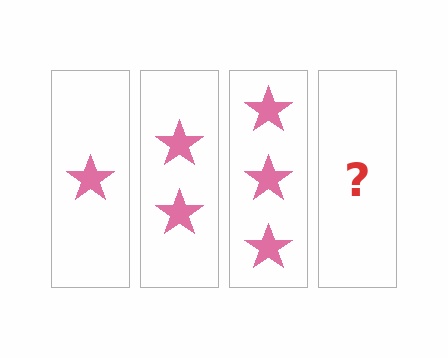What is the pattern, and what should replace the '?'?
The pattern is that each step adds one more star. The '?' should be 4 stars.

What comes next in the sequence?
The next element should be 4 stars.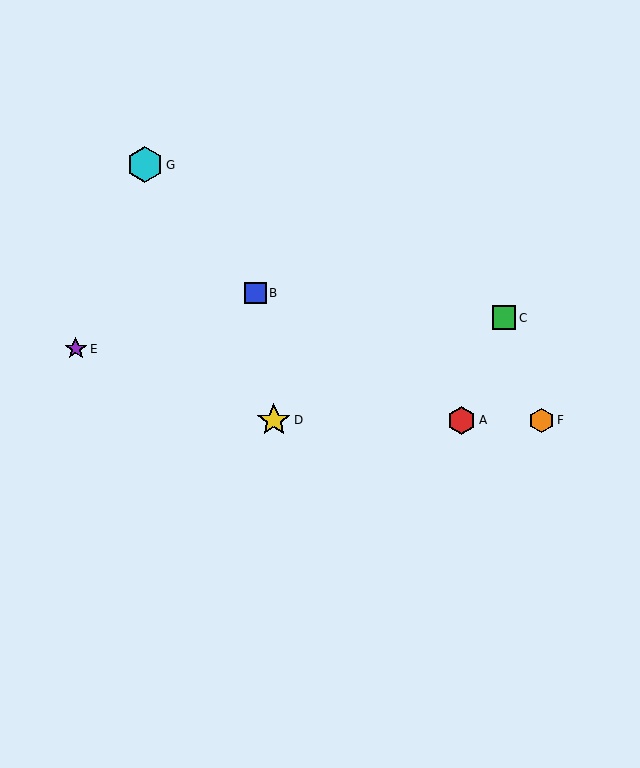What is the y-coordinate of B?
Object B is at y≈293.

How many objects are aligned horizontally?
3 objects (A, D, F) are aligned horizontally.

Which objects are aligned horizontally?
Objects A, D, F are aligned horizontally.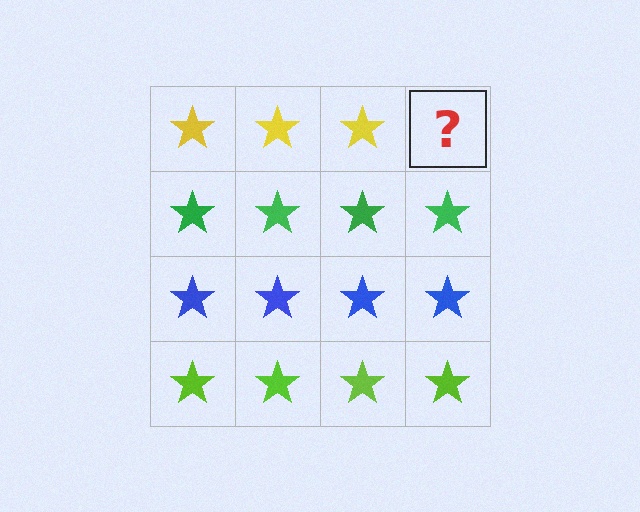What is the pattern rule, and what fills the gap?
The rule is that each row has a consistent color. The gap should be filled with a yellow star.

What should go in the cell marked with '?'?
The missing cell should contain a yellow star.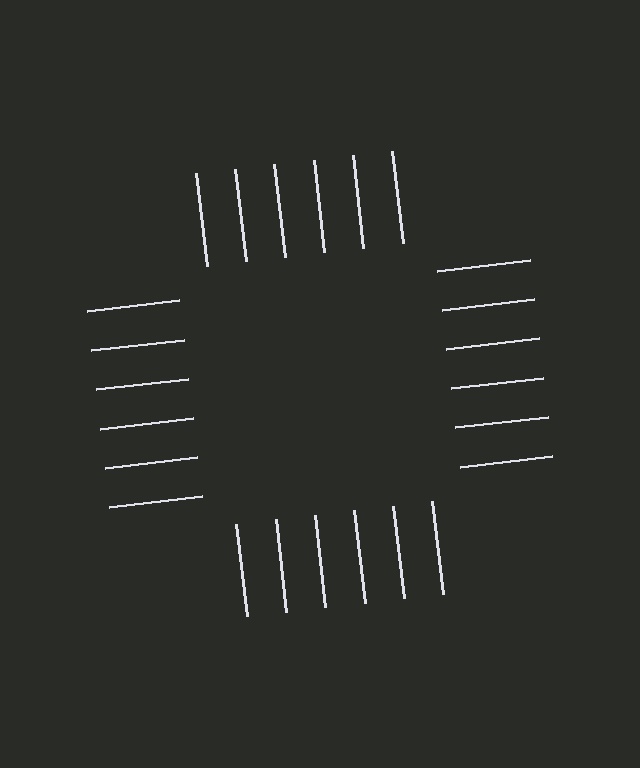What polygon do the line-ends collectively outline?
An illusory square — the line segments terminate on its edges but no continuous stroke is drawn.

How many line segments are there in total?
24 — 6 along each of the 4 edges.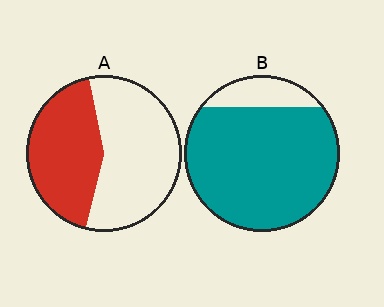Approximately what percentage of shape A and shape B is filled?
A is approximately 45% and B is approximately 85%.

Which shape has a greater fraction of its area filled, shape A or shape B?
Shape B.